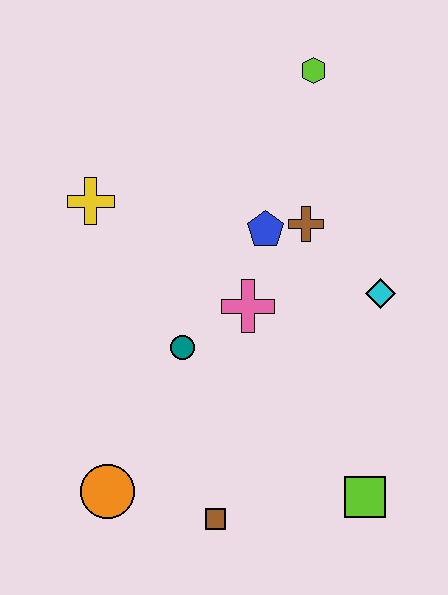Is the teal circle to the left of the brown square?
Yes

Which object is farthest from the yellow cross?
The lime square is farthest from the yellow cross.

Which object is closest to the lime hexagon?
The brown cross is closest to the lime hexagon.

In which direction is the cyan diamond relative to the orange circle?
The cyan diamond is to the right of the orange circle.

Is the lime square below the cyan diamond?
Yes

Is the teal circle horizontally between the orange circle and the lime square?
Yes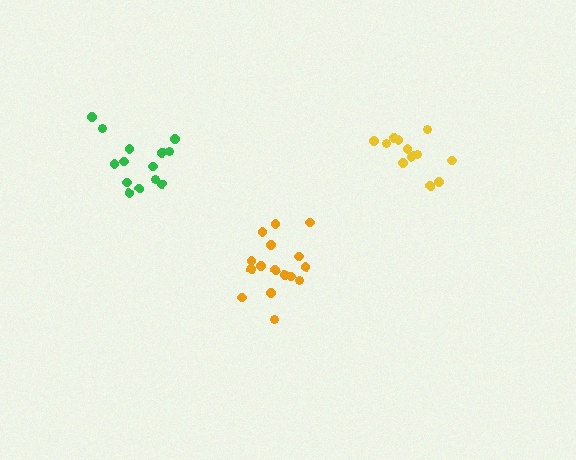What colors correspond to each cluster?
The clusters are colored: yellow, orange, green.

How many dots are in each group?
Group 1: 12 dots, Group 2: 16 dots, Group 3: 14 dots (42 total).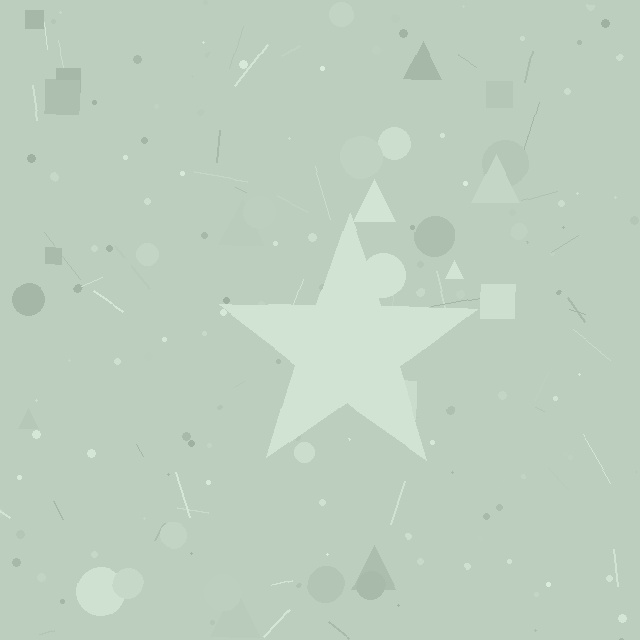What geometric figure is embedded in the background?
A star is embedded in the background.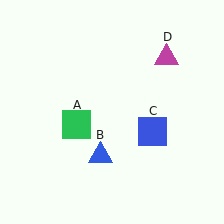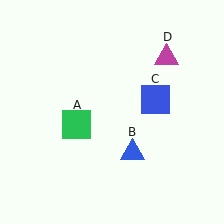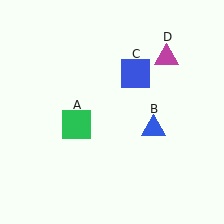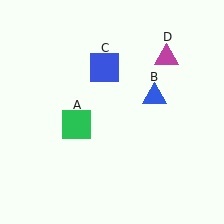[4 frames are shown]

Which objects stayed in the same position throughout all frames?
Green square (object A) and magenta triangle (object D) remained stationary.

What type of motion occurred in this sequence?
The blue triangle (object B), blue square (object C) rotated counterclockwise around the center of the scene.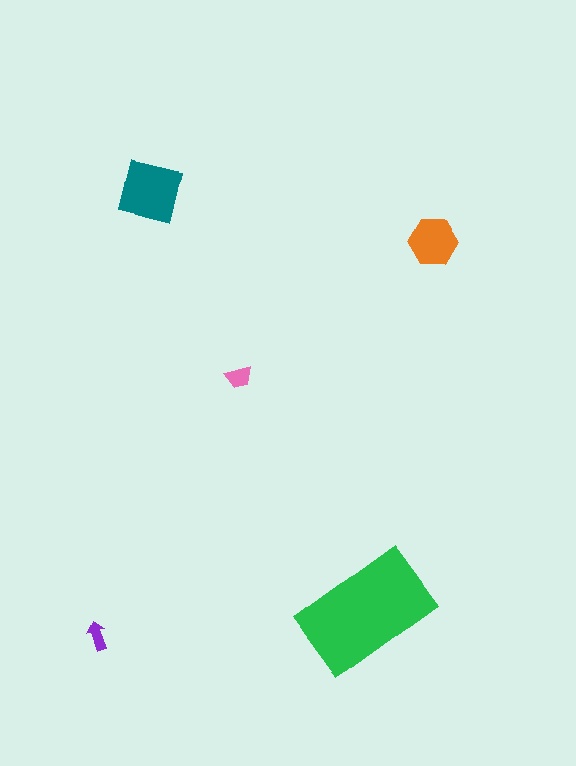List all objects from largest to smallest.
The green rectangle, the teal square, the orange hexagon, the pink trapezoid, the purple arrow.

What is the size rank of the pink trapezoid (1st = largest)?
4th.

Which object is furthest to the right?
The orange hexagon is rightmost.